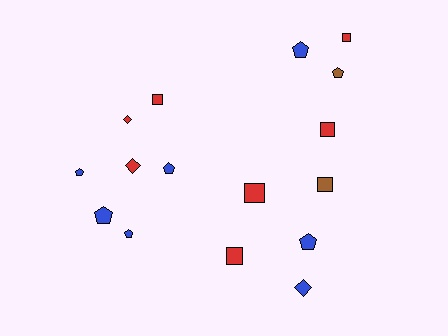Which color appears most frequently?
Red, with 7 objects.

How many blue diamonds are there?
There is 1 blue diamond.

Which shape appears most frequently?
Pentagon, with 7 objects.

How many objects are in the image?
There are 16 objects.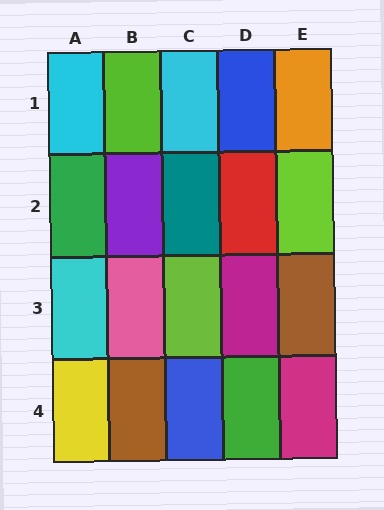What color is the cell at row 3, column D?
Magenta.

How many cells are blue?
2 cells are blue.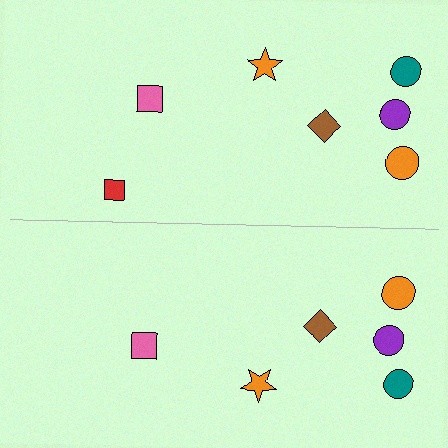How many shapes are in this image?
There are 13 shapes in this image.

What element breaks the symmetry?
A red square is missing from the bottom side.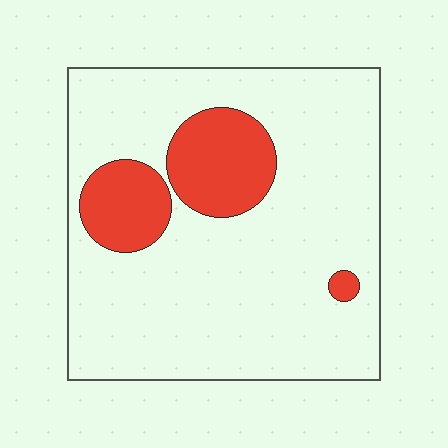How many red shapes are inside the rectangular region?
3.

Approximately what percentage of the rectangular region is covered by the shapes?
Approximately 20%.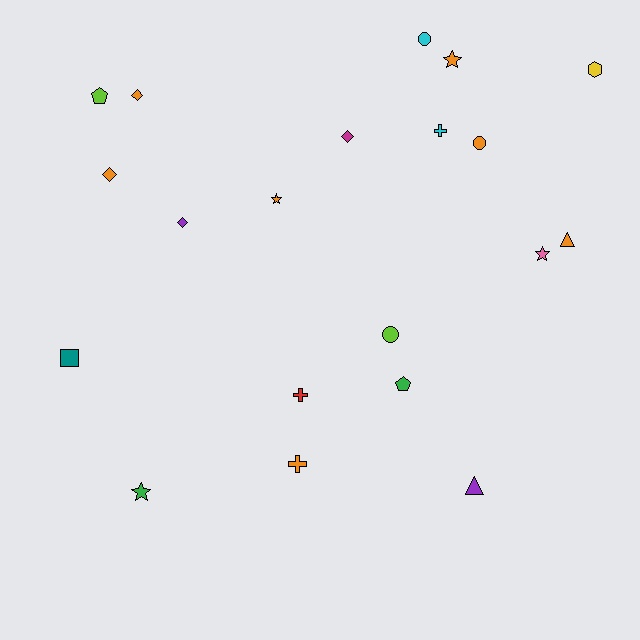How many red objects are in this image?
There is 1 red object.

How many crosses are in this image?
There are 3 crosses.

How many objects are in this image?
There are 20 objects.